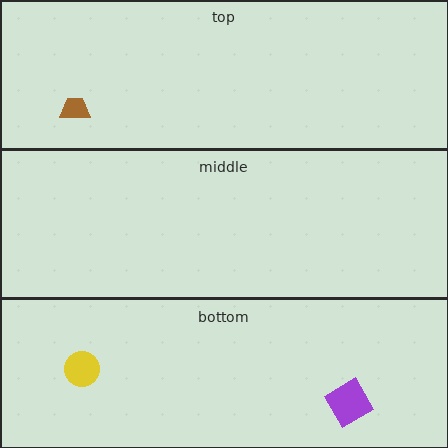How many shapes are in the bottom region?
2.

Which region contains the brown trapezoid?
The top region.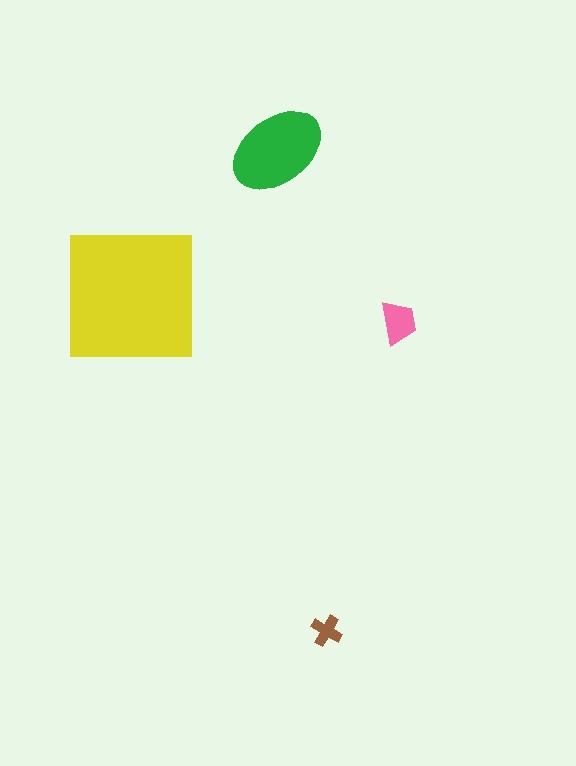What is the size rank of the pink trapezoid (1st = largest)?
3rd.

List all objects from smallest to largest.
The brown cross, the pink trapezoid, the green ellipse, the yellow square.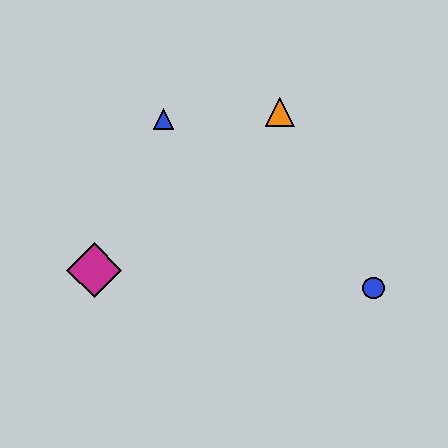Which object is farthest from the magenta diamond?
The blue circle is farthest from the magenta diamond.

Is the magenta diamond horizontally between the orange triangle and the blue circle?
No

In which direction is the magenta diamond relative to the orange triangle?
The magenta diamond is to the left of the orange triangle.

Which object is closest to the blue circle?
The orange triangle is closest to the blue circle.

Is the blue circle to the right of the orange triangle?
Yes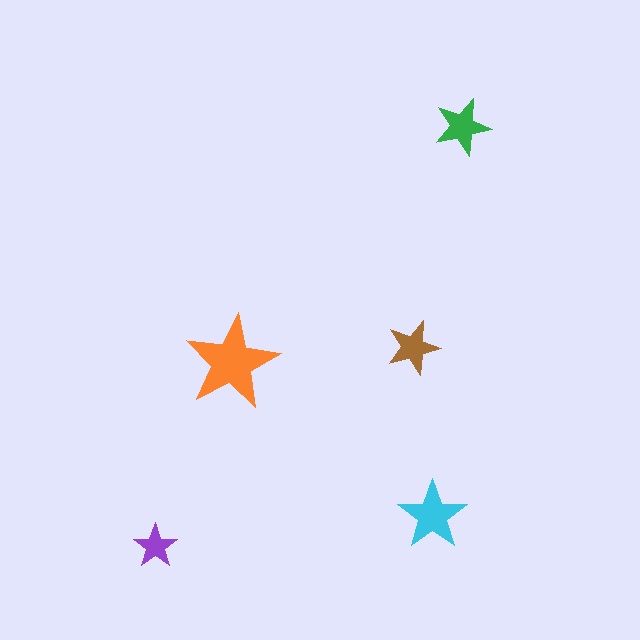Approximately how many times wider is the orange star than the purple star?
About 2 times wider.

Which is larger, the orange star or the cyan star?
The orange one.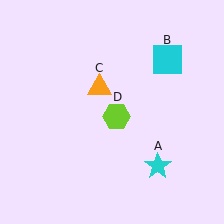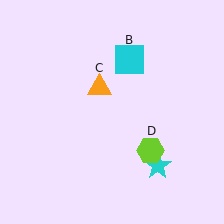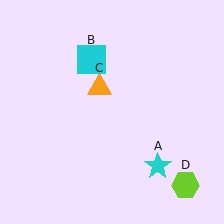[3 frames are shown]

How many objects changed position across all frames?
2 objects changed position: cyan square (object B), lime hexagon (object D).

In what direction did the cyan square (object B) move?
The cyan square (object B) moved left.